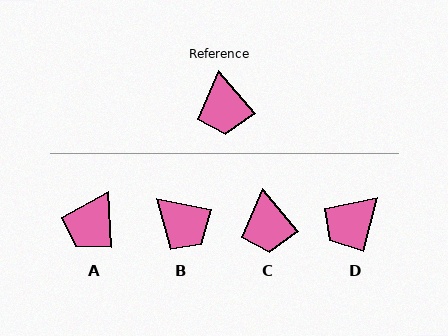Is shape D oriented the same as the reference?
No, it is off by about 54 degrees.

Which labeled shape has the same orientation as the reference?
C.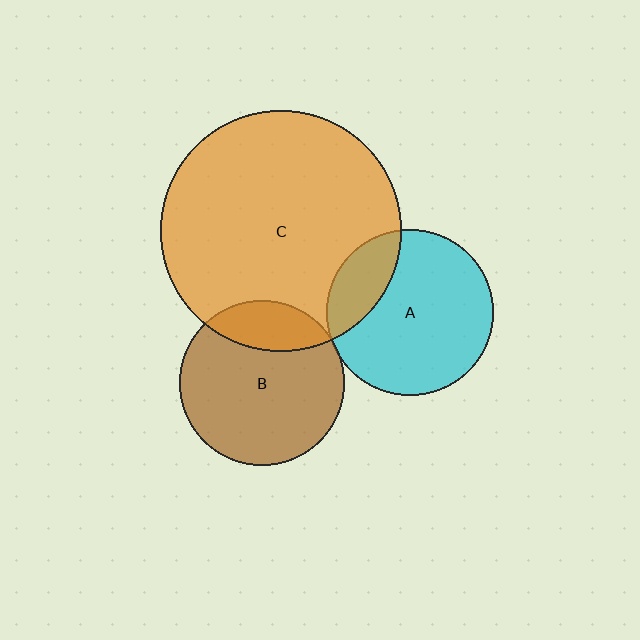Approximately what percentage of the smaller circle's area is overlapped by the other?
Approximately 20%.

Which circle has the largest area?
Circle C (orange).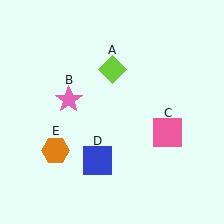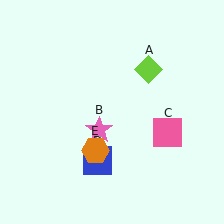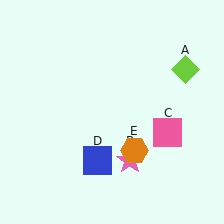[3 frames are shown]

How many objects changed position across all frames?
3 objects changed position: lime diamond (object A), pink star (object B), orange hexagon (object E).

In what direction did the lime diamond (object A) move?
The lime diamond (object A) moved right.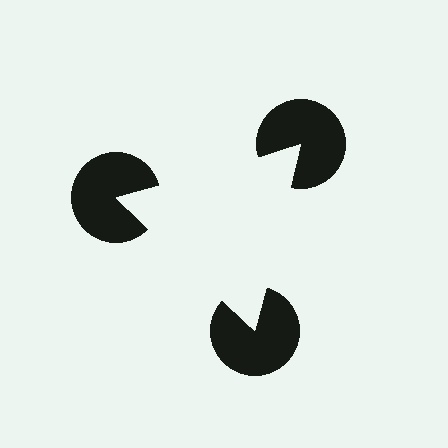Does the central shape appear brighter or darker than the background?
It typically appears slightly brighter than the background, even though no actual brightness change is drawn.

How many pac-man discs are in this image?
There are 3 — one at each vertex of the illusory triangle.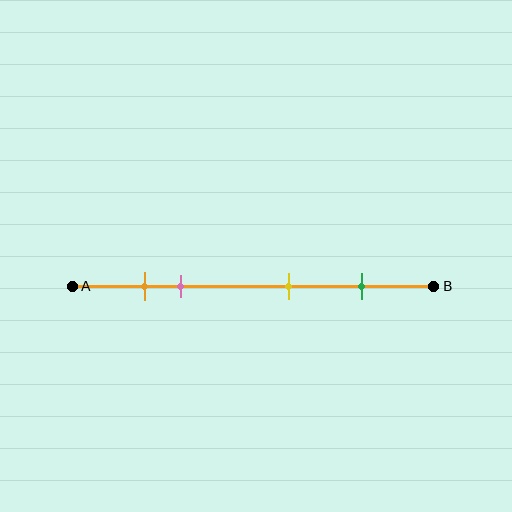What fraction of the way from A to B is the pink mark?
The pink mark is approximately 30% (0.3) of the way from A to B.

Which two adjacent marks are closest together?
The orange and pink marks are the closest adjacent pair.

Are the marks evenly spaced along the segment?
No, the marks are not evenly spaced.